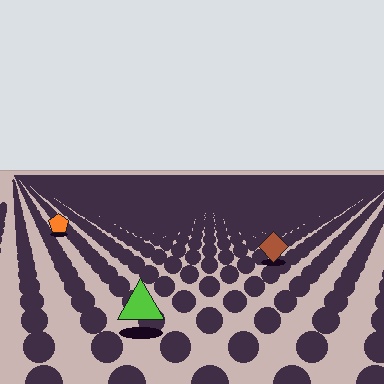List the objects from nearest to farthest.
From nearest to farthest: the lime triangle, the brown diamond, the orange pentagon.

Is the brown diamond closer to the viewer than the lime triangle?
No. The lime triangle is closer — you can tell from the texture gradient: the ground texture is coarser near it.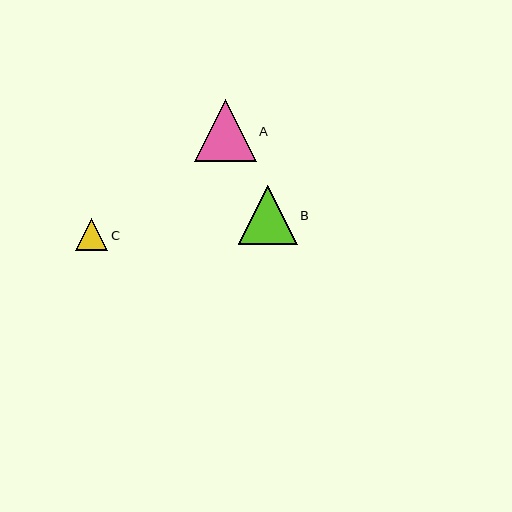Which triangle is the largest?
Triangle A is the largest with a size of approximately 62 pixels.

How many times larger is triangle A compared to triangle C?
Triangle A is approximately 1.9 times the size of triangle C.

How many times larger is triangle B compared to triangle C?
Triangle B is approximately 1.8 times the size of triangle C.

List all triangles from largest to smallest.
From largest to smallest: A, B, C.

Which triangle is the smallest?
Triangle C is the smallest with a size of approximately 32 pixels.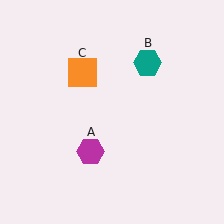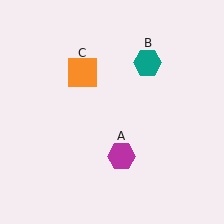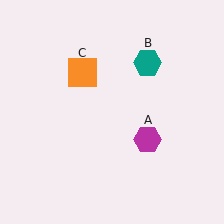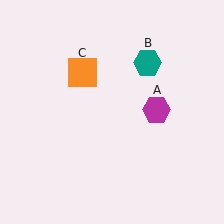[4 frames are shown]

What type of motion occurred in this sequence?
The magenta hexagon (object A) rotated counterclockwise around the center of the scene.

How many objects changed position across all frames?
1 object changed position: magenta hexagon (object A).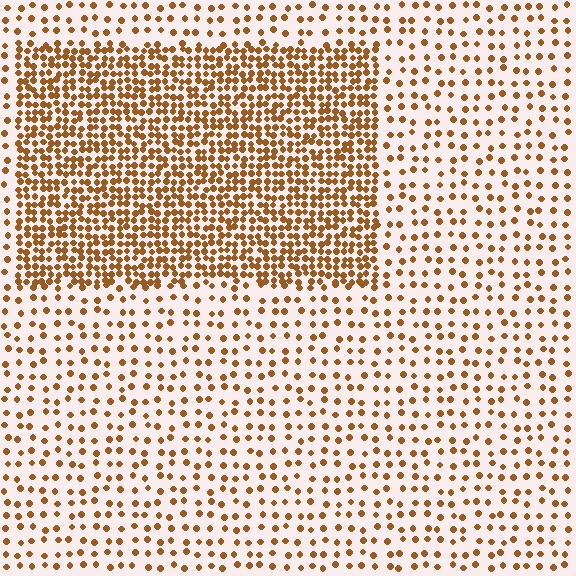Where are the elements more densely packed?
The elements are more densely packed inside the rectangle boundary.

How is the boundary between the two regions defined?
The boundary is defined by a change in element density (approximately 2.7x ratio). All elements are the same color, size, and shape.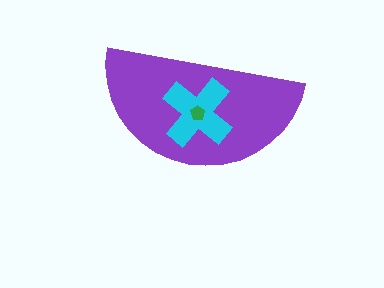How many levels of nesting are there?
3.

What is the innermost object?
The green pentagon.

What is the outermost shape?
The purple semicircle.